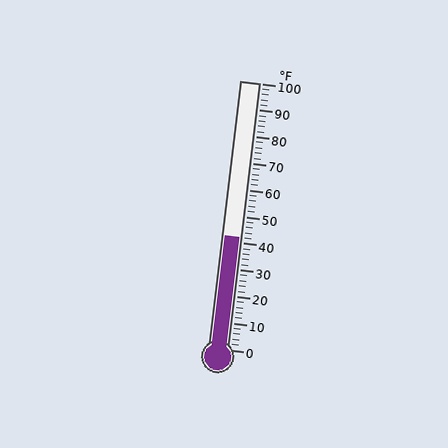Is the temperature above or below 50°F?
The temperature is below 50°F.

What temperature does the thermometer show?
The thermometer shows approximately 42°F.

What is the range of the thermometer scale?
The thermometer scale ranges from 0°F to 100°F.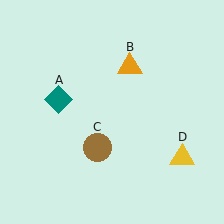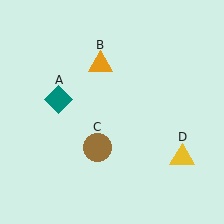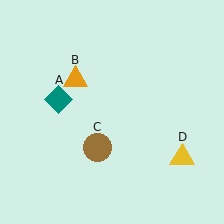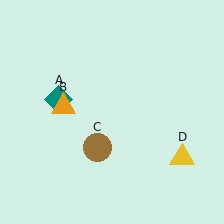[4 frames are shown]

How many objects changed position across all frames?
1 object changed position: orange triangle (object B).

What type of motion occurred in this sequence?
The orange triangle (object B) rotated counterclockwise around the center of the scene.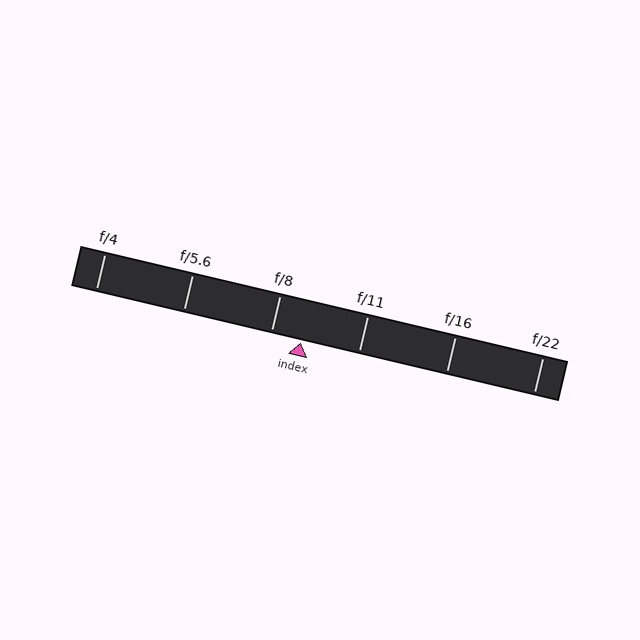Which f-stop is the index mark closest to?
The index mark is closest to f/8.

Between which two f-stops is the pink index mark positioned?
The index mark is between f/8 and f/11.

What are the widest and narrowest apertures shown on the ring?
The widest aperture shown is f/4 and the narrowest is f/22.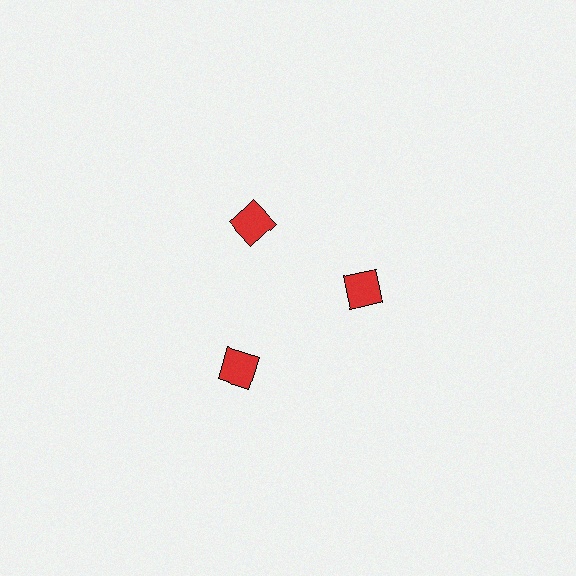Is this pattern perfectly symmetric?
No. The 3 red squares are arranged in a ring, but one element near the 7 o'clock position is pushed outward from the center, breaking the 3-fold rotational symmetry.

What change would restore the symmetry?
The symmetry would be restored by moving it inward, back onto the ring so that all 3 squares sit at equal angles and equal distance from the center.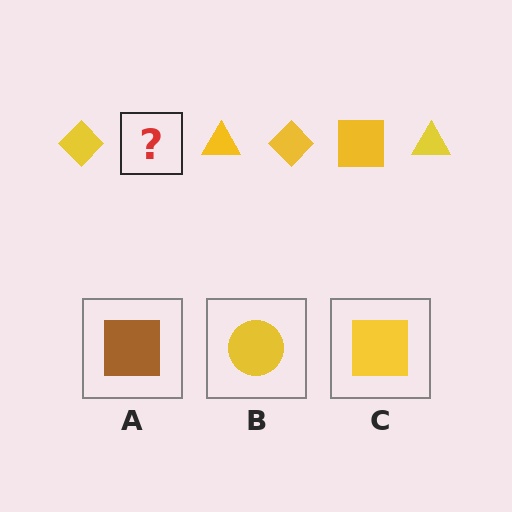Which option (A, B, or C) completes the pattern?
C.